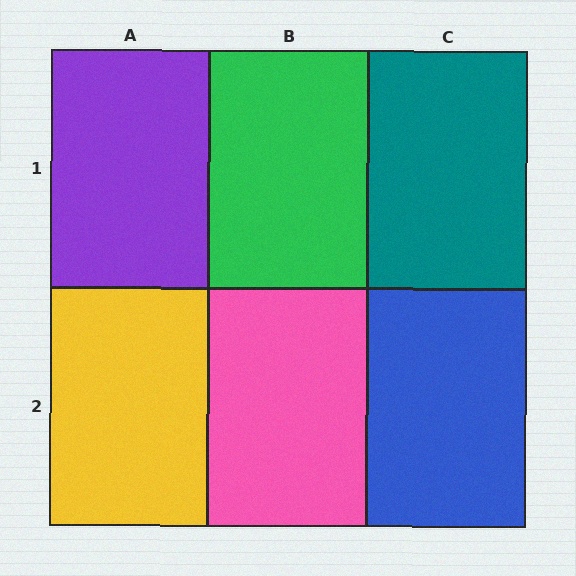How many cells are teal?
1 cell is teal.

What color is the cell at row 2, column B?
Pink.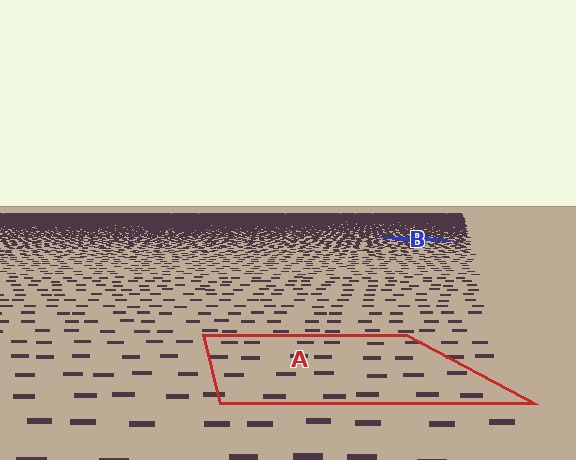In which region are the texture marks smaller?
The texture marks are smaller in region B, because it is farther away.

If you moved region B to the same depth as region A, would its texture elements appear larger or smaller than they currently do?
They would appear larger. At a closer depth, the same texture elements are projected at a bigger on-screen size.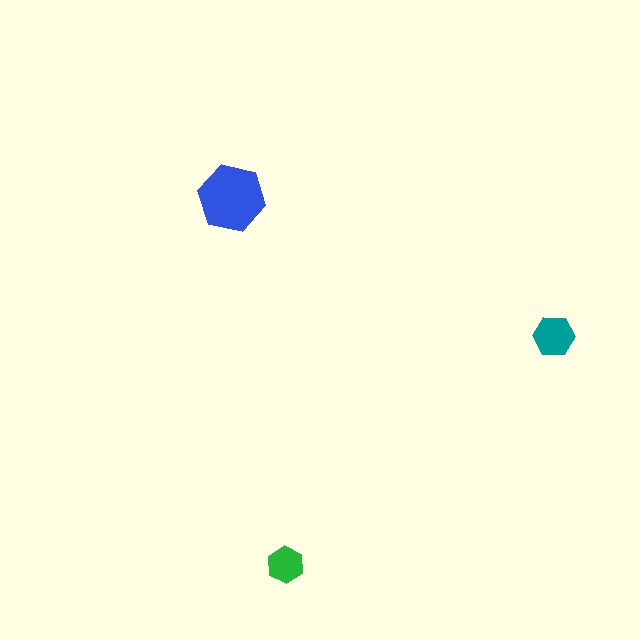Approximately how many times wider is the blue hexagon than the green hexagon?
About 2 times wider.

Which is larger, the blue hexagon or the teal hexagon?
The blue one.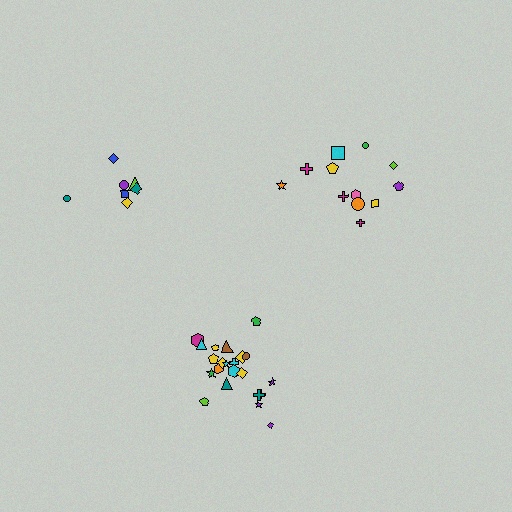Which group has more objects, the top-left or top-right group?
The top-right group.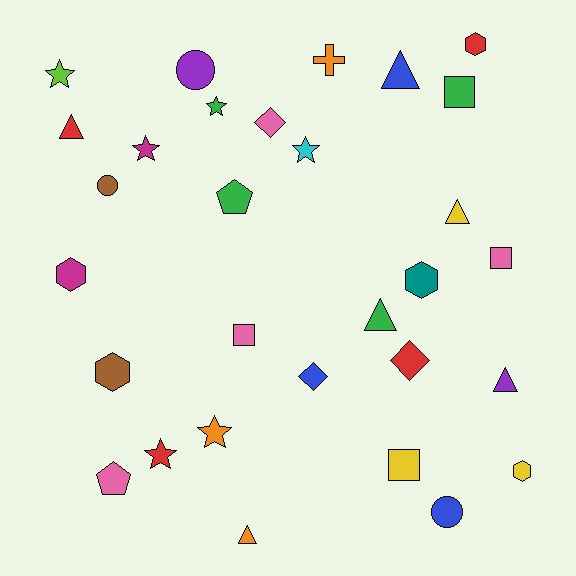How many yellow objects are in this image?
There are 3 yellow objects.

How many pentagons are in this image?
There are 2 pentagons.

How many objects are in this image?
There are 30 objects.